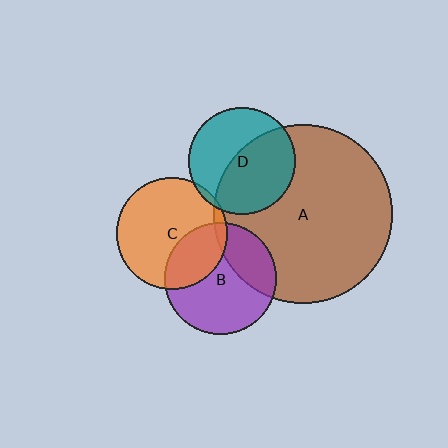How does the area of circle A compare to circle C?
Approximately 2.6 times.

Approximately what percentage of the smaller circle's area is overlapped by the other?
Approximately 30%.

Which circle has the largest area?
Circle A (brown).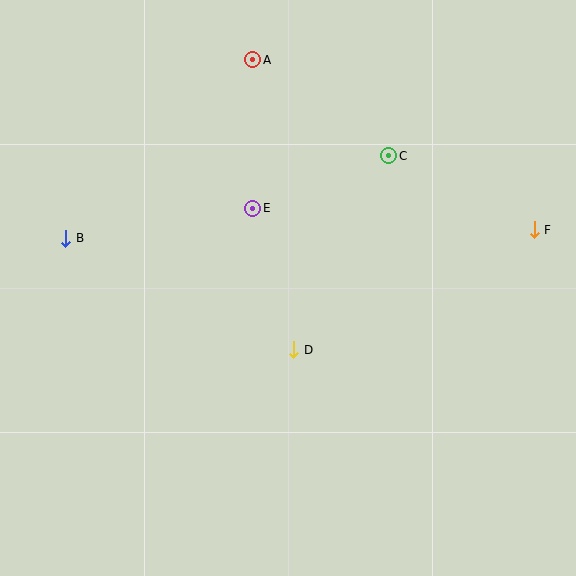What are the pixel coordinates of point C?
Point C is at (389, 156).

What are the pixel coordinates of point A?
Point A is at (253, 60).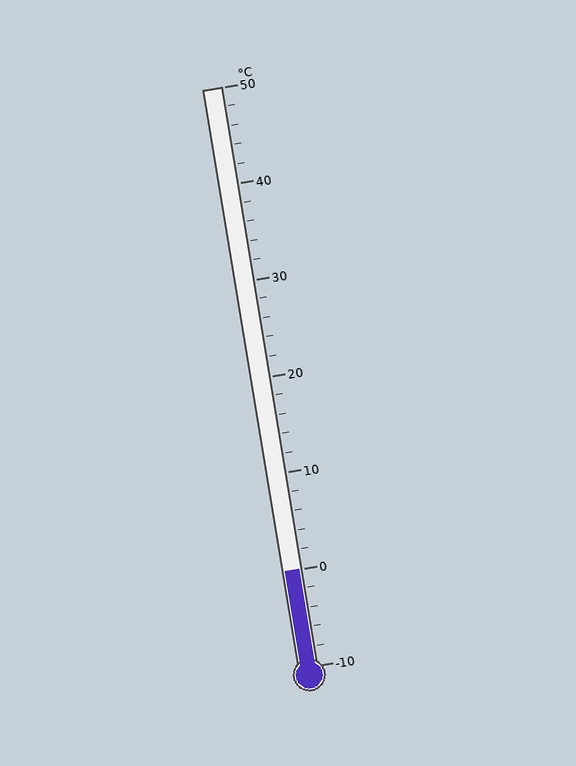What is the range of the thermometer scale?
The thermometer scale ranges from -10°C to 50°C.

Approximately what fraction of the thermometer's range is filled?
The thermometer is filled to approximately 15% of its range.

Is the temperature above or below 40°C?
The temperature is below 40°C.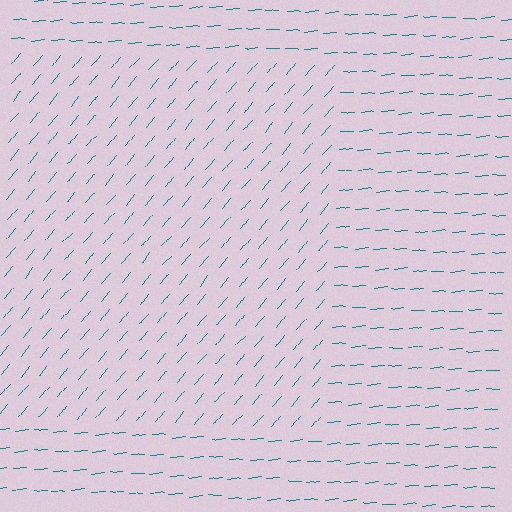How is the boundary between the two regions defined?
The boundary is defined purely by a change in line orientation (approximately 45 degrees difference). All lines are the same color and thickness.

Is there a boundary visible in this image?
Yes, there is a texture boundary formed by a change in line orientation.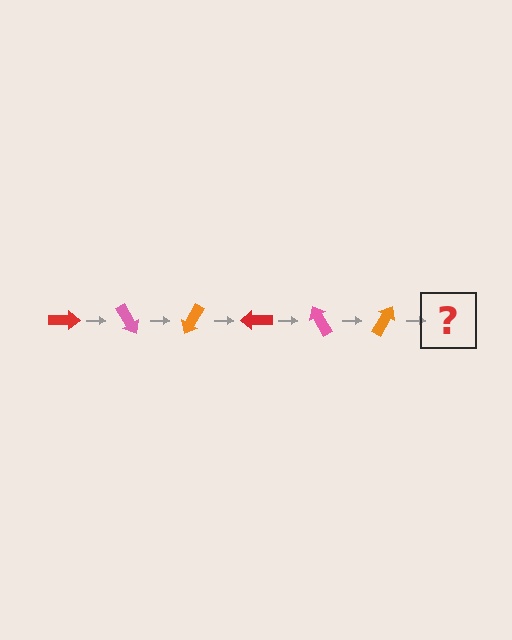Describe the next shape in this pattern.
It should be a red arrow, rotated 360 degrees from the start.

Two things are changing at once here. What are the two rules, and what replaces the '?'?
The two rules are that it rotates 60 degrees each step and the color cycles through red, pink, and orange. The '?' should be a red arrow, rotated 360 degrees from the start.